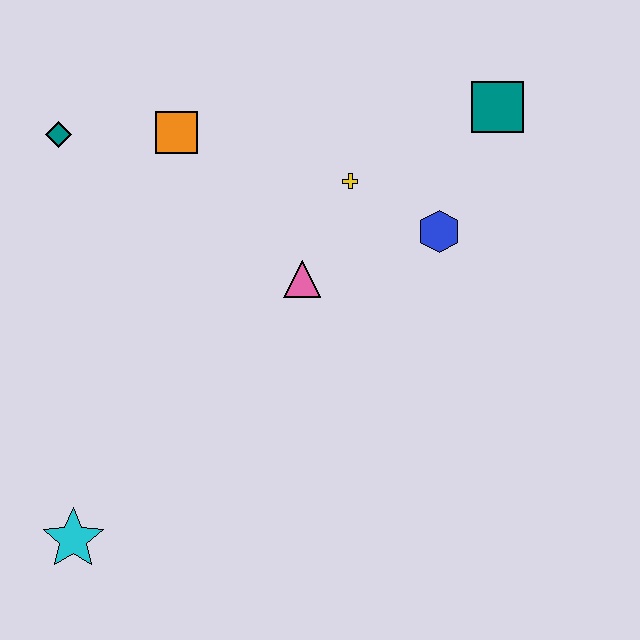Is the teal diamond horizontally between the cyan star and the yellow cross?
No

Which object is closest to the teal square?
The blue hexagon is closest to the teal square.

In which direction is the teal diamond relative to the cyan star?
The teal diamond is above the cyan star.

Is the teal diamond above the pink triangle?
Yes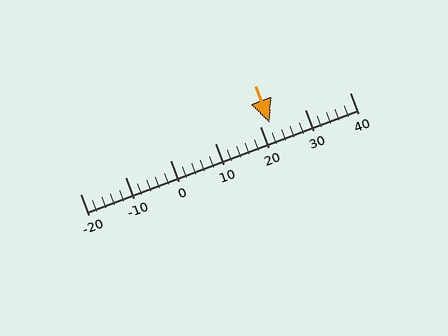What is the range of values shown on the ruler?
The ruler shows values from -20 to 40.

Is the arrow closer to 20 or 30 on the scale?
The arrow is closer to 20.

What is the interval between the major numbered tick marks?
The major tick marks are spaced 10 units apart.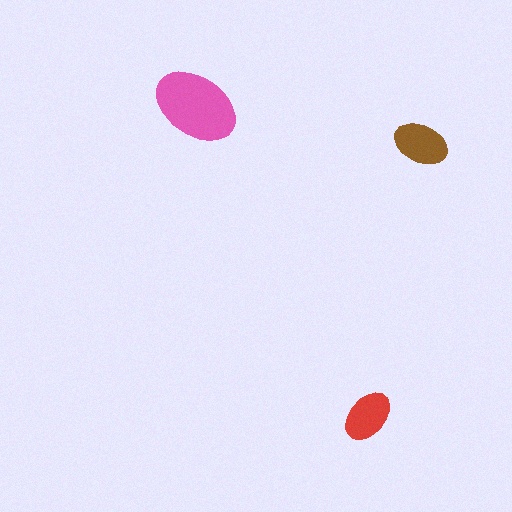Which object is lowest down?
The red ellipse is bottommost.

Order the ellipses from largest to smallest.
the pink one, the brown one, the red one.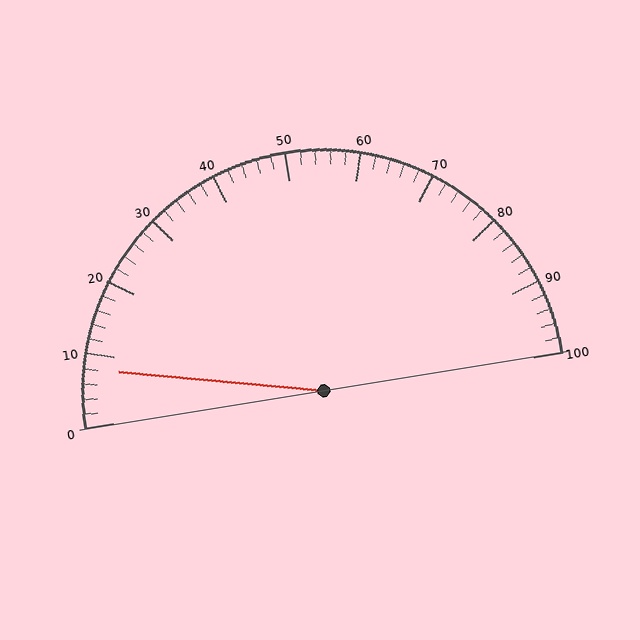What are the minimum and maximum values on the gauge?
The gauge ranges from 0 to 100.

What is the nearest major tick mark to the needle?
The nearest major tick mark is 10.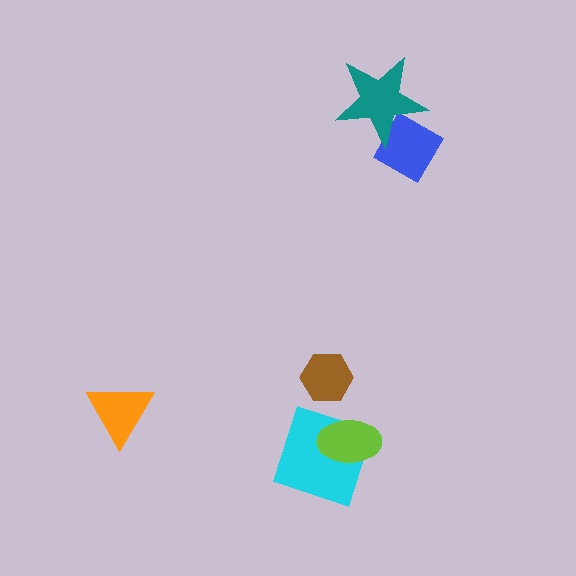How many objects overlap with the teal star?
1 object overlaps with the teal star.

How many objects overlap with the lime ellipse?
1 object overlaps with the lime ellipse.